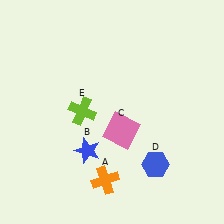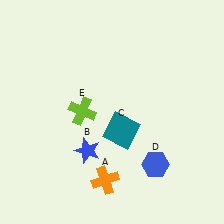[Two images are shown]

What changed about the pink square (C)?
In Image 1, C is pink. In Image 2, it changed to teal.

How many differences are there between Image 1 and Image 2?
There is 1 difference between the two images.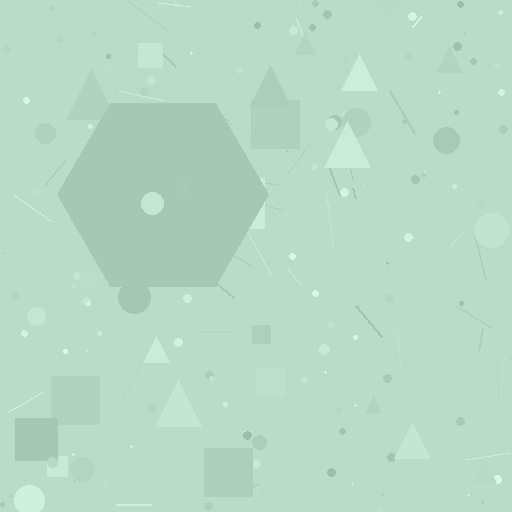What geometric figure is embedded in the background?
A hexagon is embedded in the background.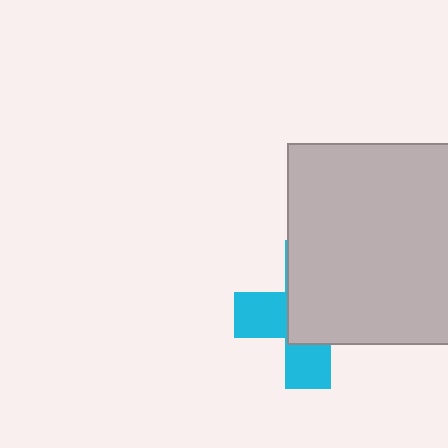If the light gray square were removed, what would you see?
You would see the complete cyan cross.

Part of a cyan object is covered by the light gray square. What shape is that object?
It is a cross.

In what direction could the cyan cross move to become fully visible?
The cyan cross could move toward the lower-left. That would shift it out from behind the light gray square entirely.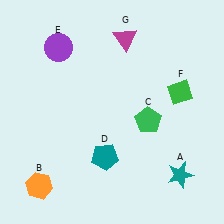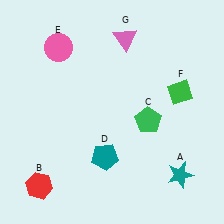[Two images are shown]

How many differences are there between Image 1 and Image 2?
There are 3 differences between the two images.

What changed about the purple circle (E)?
In Image 1, E is purple. In Image 2, it changed to pink.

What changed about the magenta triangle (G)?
In Image 1, G is magenta. In Image 2, it changed to pink.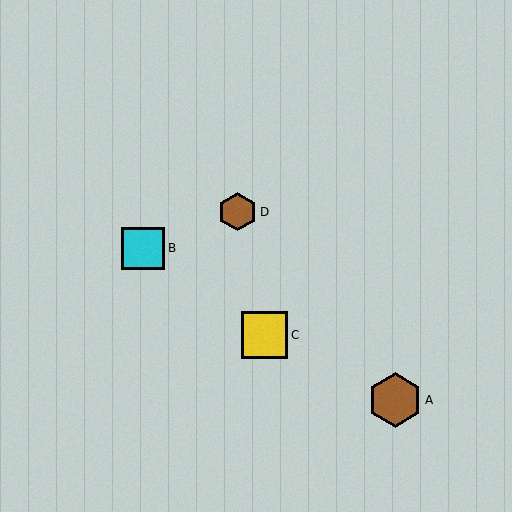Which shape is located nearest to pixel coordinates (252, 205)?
The brown hexagon (labeled D) at (237, 212) is nearest to that location.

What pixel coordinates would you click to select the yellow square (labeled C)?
Click at (265, 335) to select the yellow square C.